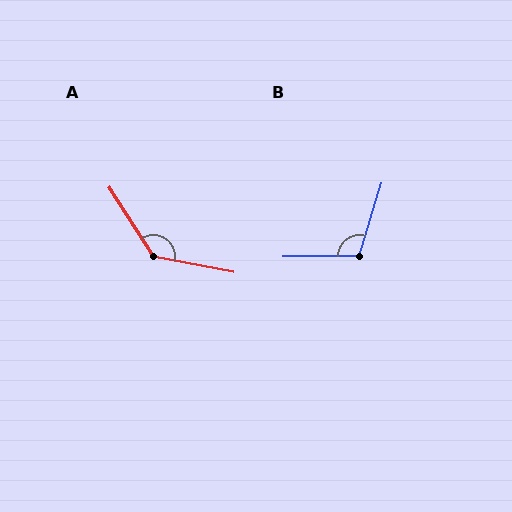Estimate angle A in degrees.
Approximately 133 degrees.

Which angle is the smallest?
B, at approximately 107 degrees.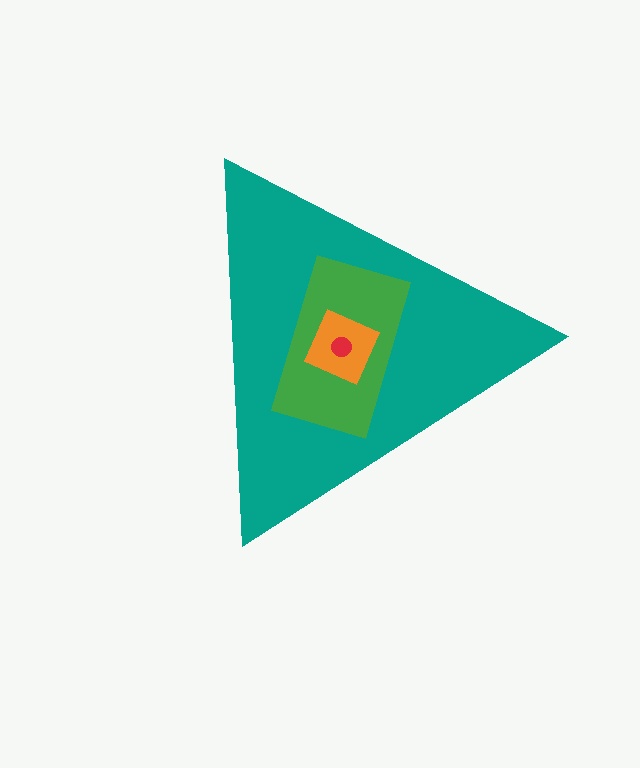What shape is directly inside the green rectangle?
The orange diamond.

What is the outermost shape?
The teal triangle.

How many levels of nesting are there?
4.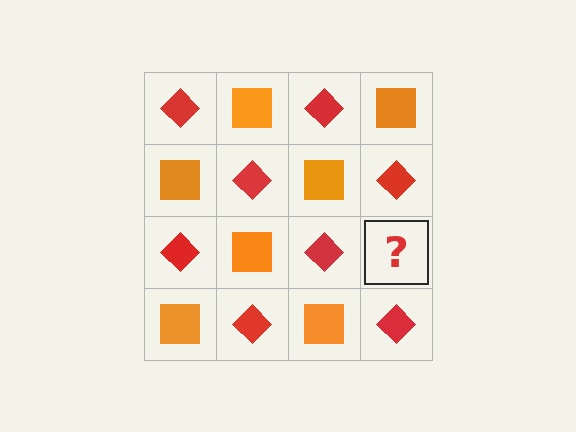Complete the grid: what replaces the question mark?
The question mark should be replaced with an orange square.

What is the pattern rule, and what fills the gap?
The rule is that it alternates red diamond and orange square in a checkerboard pattern. The gap should be filled with an orange square.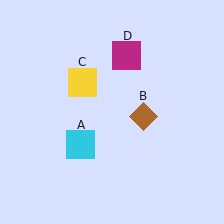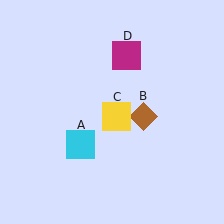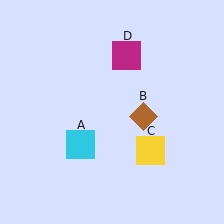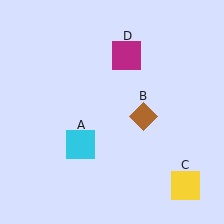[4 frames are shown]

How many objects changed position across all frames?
1 object changed position: yellow square (object C).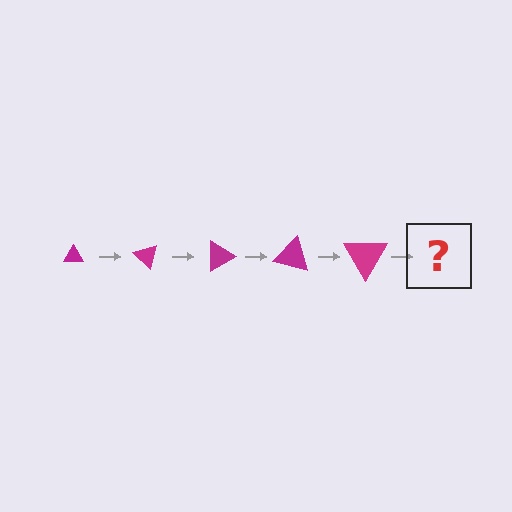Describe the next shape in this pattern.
It should be a triangle, larger than the previous one and rotated 225 degrees from the start.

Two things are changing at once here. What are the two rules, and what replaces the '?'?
The two rules are that the triangle grows larger each step and it rotates 45 degrees each step. The '?' should be a triangle, larger than the previous one and rotated 225 degrees from the start.